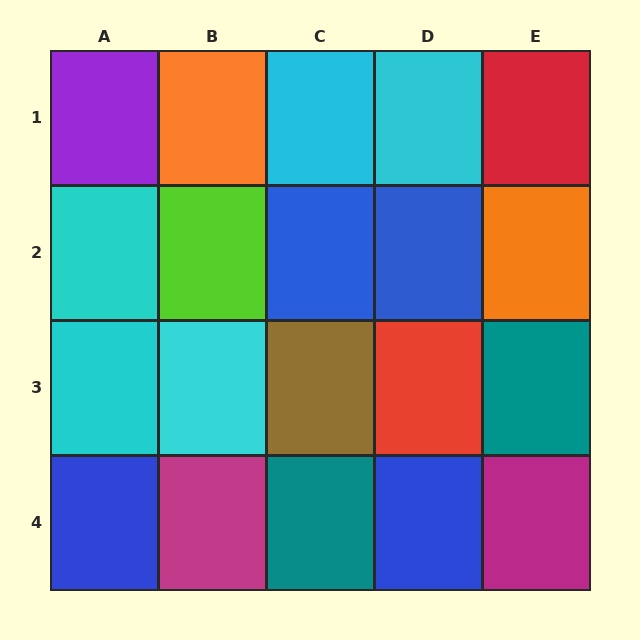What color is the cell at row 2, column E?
Orange.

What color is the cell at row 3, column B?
Cyan.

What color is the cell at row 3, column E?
Teal.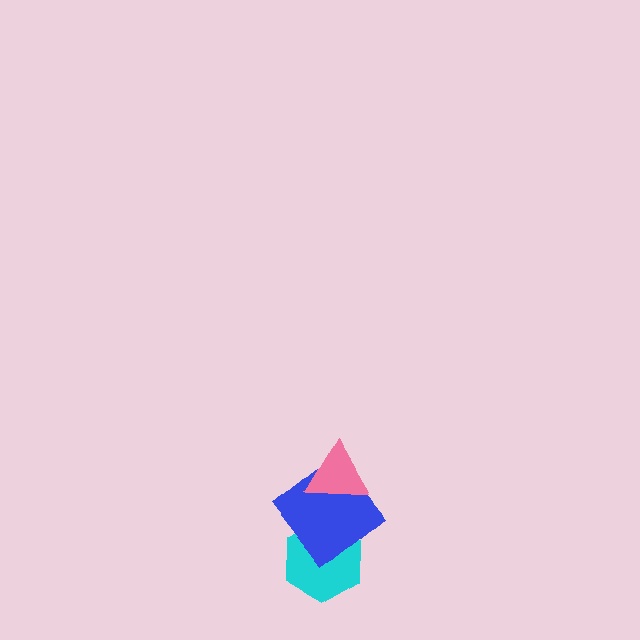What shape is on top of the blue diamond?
The pink triangle is on top of the blue diamond.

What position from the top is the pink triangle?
The pink triangle is 1st from the top.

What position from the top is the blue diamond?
The blue diamond is 2nd from the top.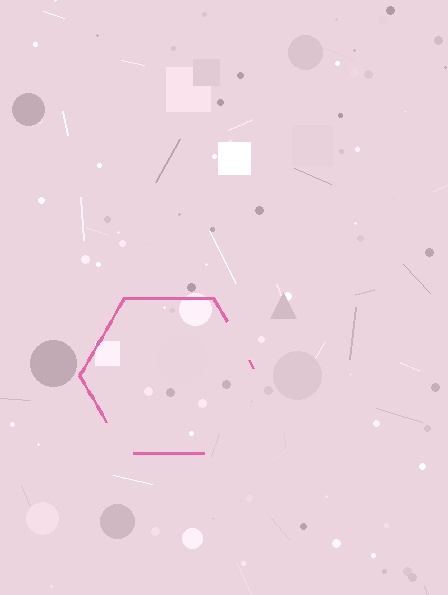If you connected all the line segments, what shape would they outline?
They would outline a hexagon.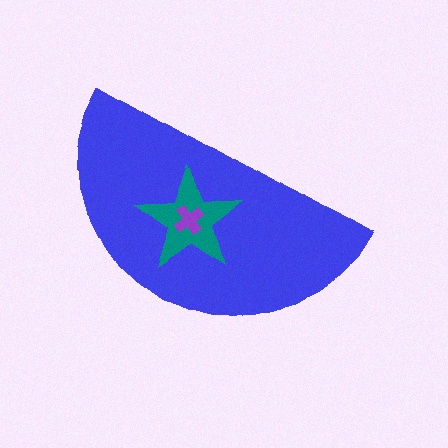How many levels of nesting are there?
3.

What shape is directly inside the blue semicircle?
The teal star.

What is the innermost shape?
The purple cross.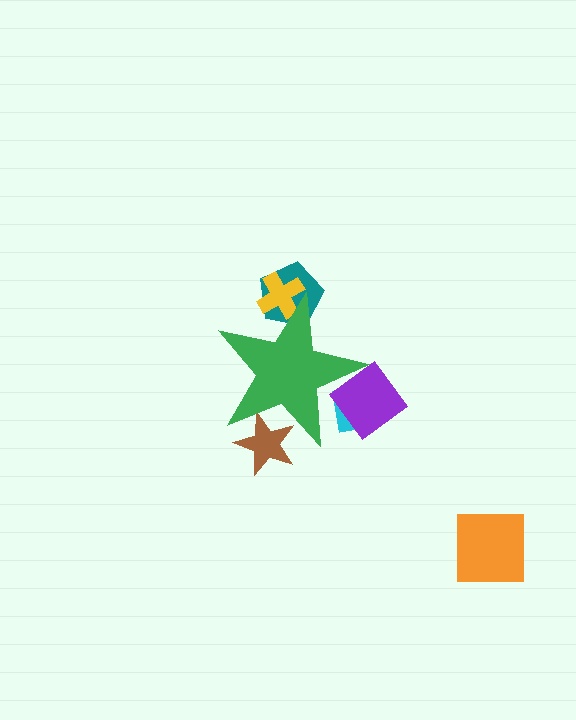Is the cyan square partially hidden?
Yes, the cyan square is partially hidden behind the green star.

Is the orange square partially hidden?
No, the orange square is fully visible.